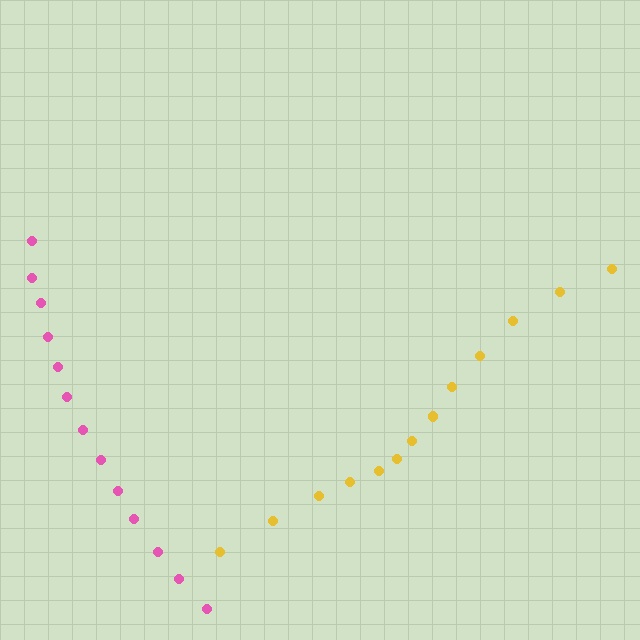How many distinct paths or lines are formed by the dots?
There are 2 distinct paths.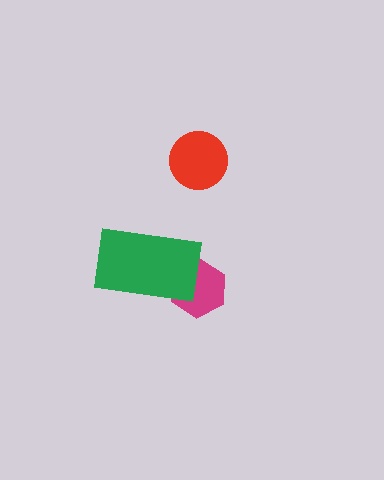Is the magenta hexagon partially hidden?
Yes, it is partially covered by another shape.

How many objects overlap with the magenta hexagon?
1 object overlaps with the magenta hexagon.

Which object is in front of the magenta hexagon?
The green rectangle is in front of the magenta hexagon.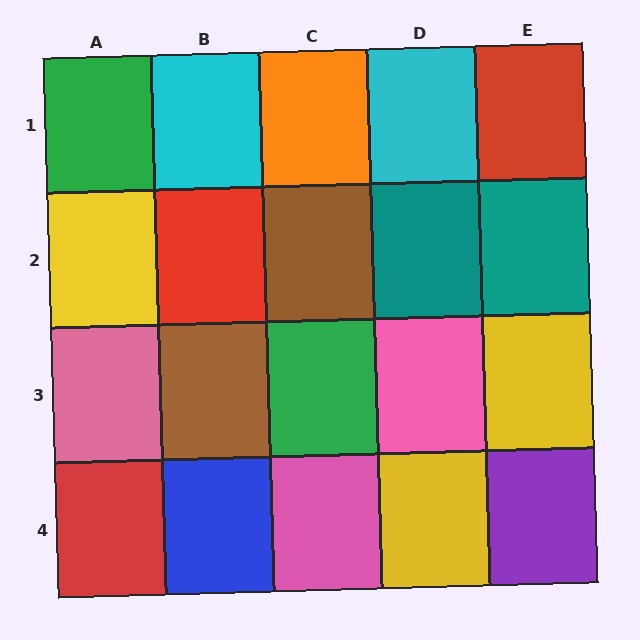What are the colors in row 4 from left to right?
Red, blue, pink, yellow, purple.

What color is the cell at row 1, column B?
Cyan.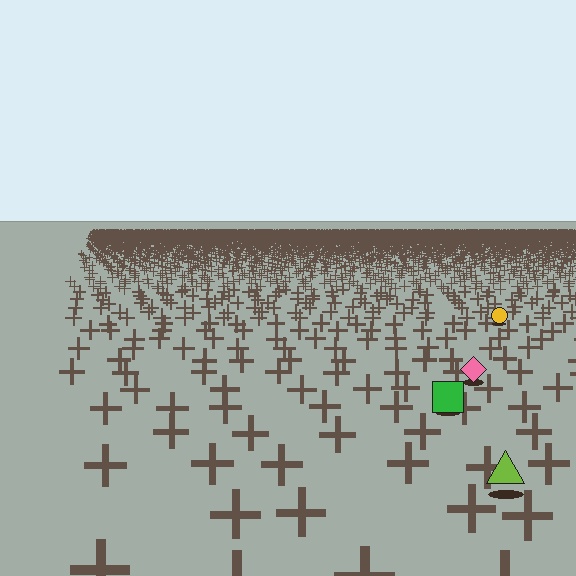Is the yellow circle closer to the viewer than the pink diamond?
No. The pink diamond is closer — you can tell from the texture gradient: the ground texture is coarser near it.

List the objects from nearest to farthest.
From nearest to farthest: the lime triangle, the green square, the pink diamond, the yellow circle.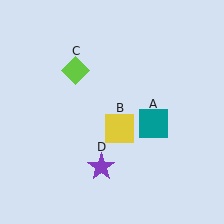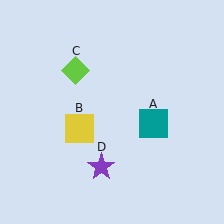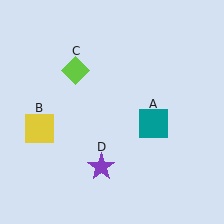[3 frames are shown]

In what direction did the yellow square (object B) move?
The yellow square (object B) moved left.